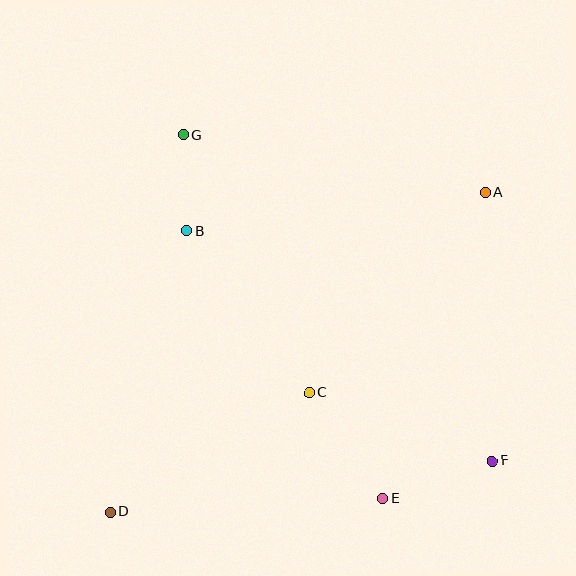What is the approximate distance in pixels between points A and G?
The distance between A and G is approximately 307 pixels.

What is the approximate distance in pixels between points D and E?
The distance between D and E is approximately 273 pixels.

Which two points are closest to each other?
Points B and G are closest to each other.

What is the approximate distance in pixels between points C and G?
The distance between C and G is approximately 287 pixels.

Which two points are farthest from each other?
Points A and D are farthest from each other.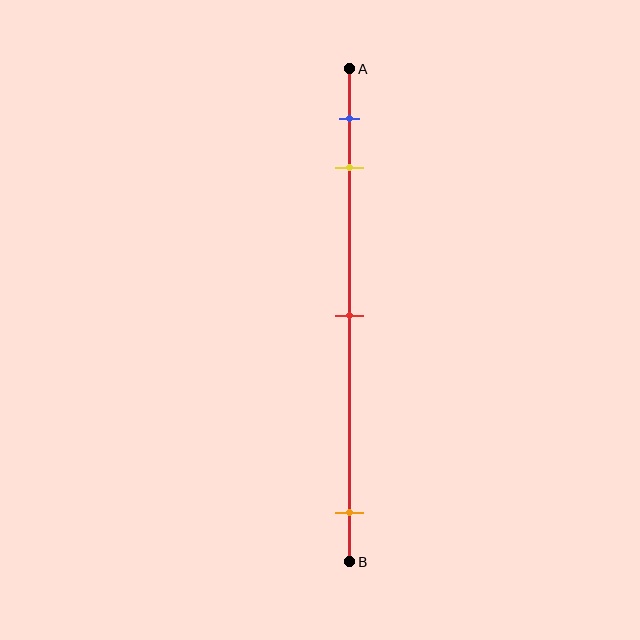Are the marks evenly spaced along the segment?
No, the marks are not evenly spaced.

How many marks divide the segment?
There are 4 marks dividing the segment.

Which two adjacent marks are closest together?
The blue and yellow marks are the closest adjacent pair.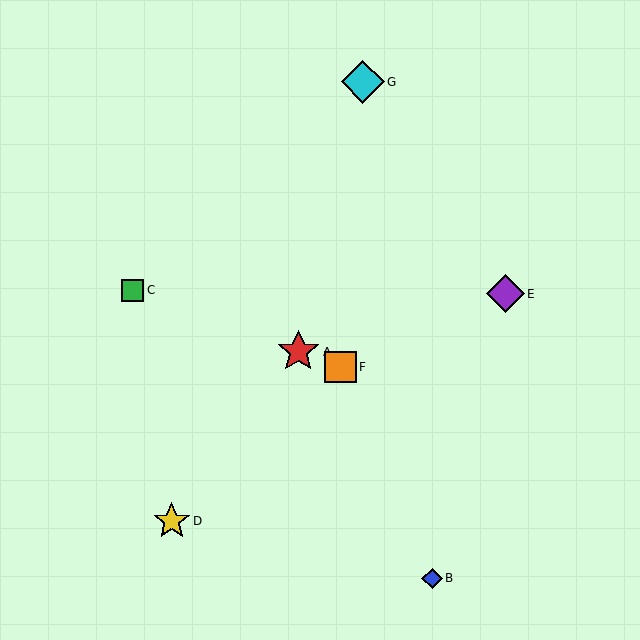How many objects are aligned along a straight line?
3 objects (A, C, F) are aligned along a straight line.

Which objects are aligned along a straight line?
Objects A, C, F are aligned along a straight line.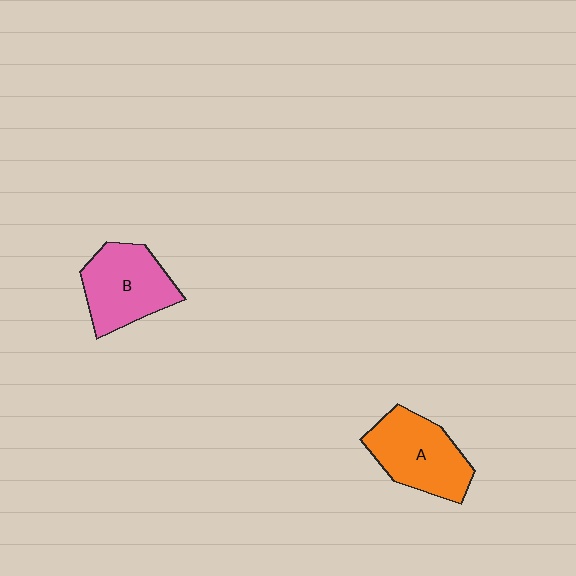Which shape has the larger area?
Shape A (orange).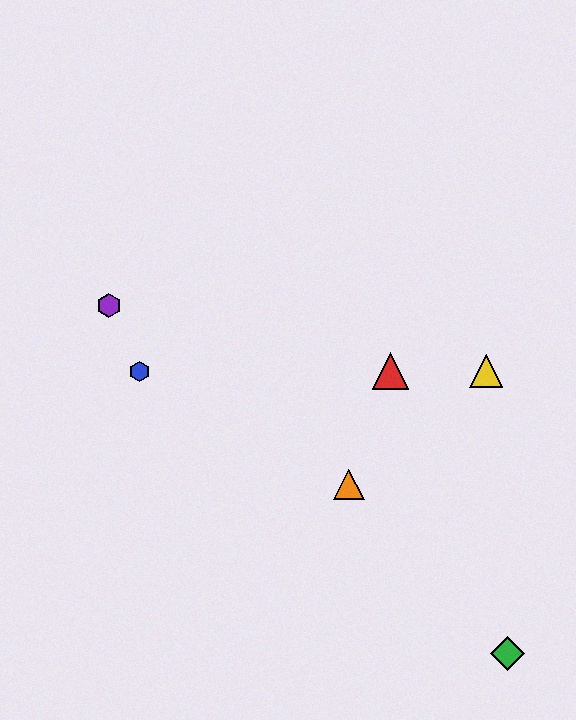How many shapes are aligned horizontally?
3 shapes (the red triangle, the blue hexagon, the yellow triangle) are aligned horizontally.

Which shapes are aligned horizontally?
The red triangle, the blue hexagon, the yellow triangle are aligned horizontally.